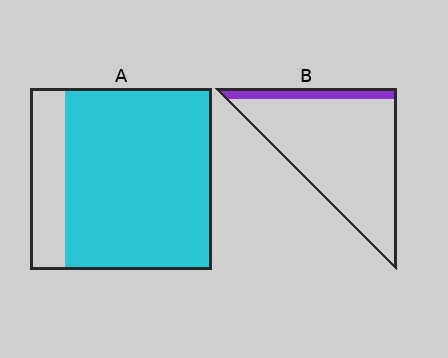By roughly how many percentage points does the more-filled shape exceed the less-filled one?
By roughly 70 percentage points (A over B).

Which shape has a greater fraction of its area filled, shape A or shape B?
Shape A.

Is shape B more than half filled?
No.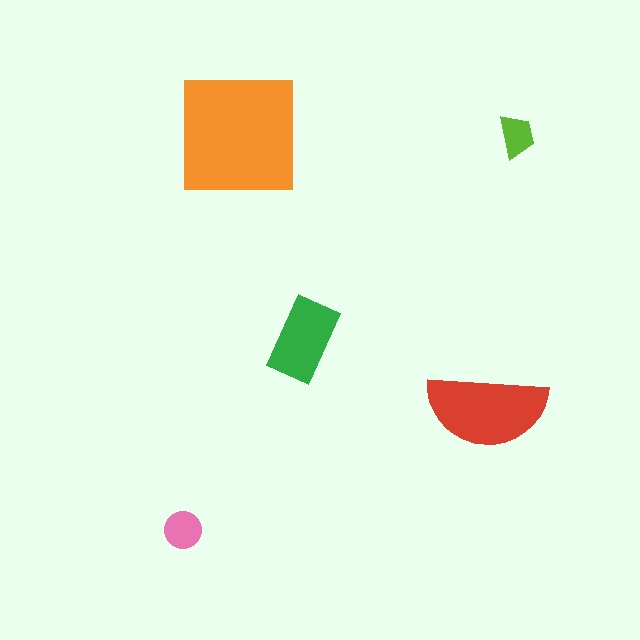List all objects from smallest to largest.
The lime trapezoid, the pink circle, the green rectangle, the red semicircle, the orange square.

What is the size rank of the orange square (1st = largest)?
1st.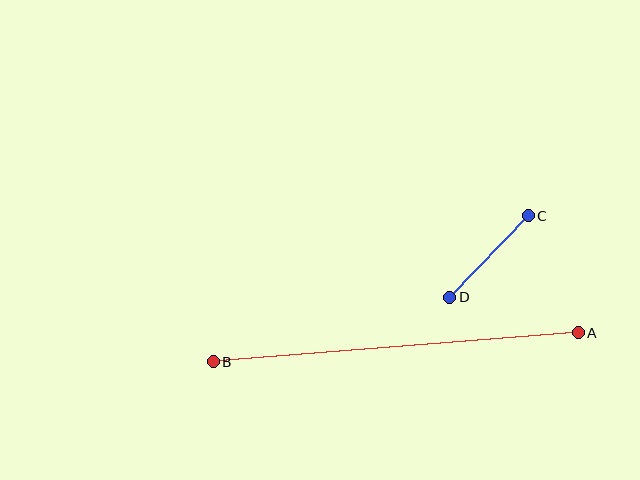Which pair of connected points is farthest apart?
Points A and B are farthest apart.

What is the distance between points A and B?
The distance is approximately 366 pixels.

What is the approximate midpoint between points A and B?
The midpoint is at approximately (396, 347) pixels.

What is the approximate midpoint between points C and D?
The midpoint is at approximately (489, 256) pixels.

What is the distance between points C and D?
The distance is approximately 113 pixels.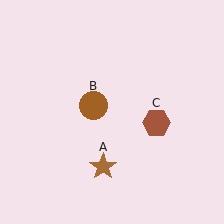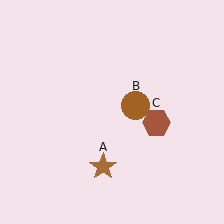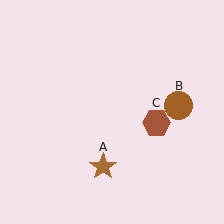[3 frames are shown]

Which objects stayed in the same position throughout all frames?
Brown star (object A) and brown hexagon (object C) remained stationary.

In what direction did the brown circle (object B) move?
The brown circle (object B) moved right.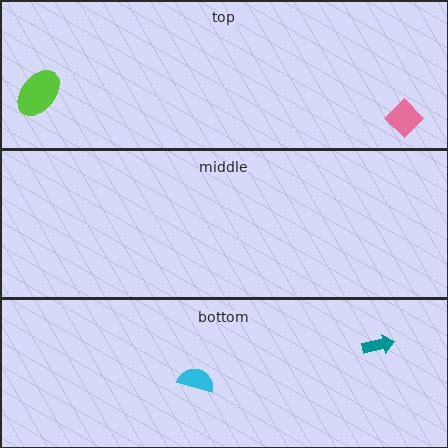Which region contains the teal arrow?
The bottom region.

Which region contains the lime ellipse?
The top region.